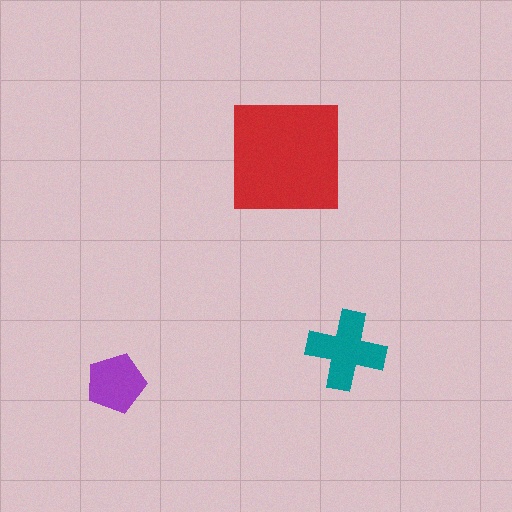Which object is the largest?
The red square.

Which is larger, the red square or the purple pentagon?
The red square.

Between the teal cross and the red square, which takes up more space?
The red square.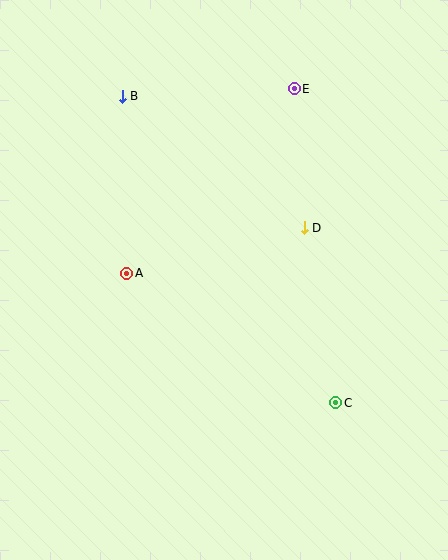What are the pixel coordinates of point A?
Point A is at (127, 273).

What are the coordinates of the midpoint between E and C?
The midpoint between E and C is at (315, 246).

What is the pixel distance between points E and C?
The distance between E and C is 317 pixels.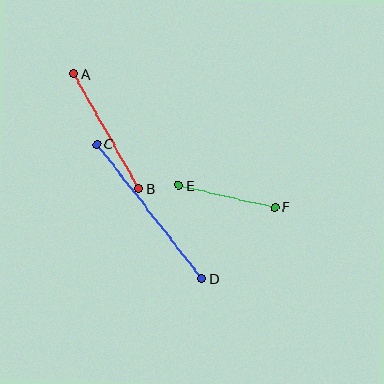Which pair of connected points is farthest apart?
Points C and D are farthest apart.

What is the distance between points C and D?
The distance is approximately 171 pixels.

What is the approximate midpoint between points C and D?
The midpoint is at approximately (149, 211) pixels.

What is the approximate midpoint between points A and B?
The midpoint is at approximately (106, 131) pixels.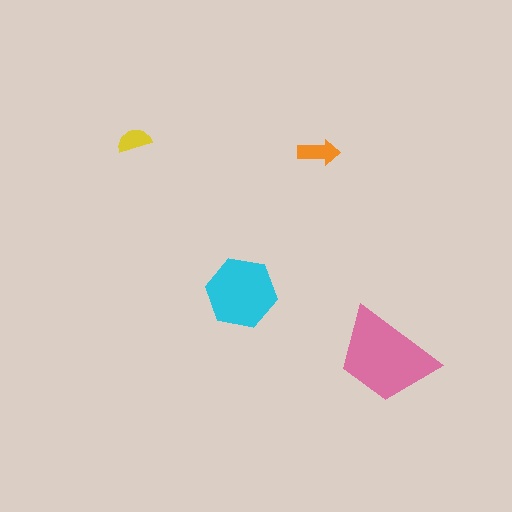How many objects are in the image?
There are 4 objects in the image.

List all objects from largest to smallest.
The pink trapezoid, the cyan hexagon, the orange arrow, the yellow semicircle.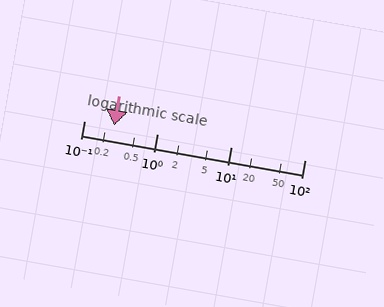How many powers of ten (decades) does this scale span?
The scale spans 3 decades, from 0.1 to 100.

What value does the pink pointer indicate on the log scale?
The pointer indicates approximately 0.26.